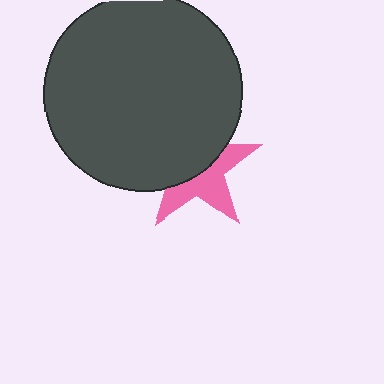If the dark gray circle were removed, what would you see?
You would see the complete pink star.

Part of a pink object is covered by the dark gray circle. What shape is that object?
It is a star.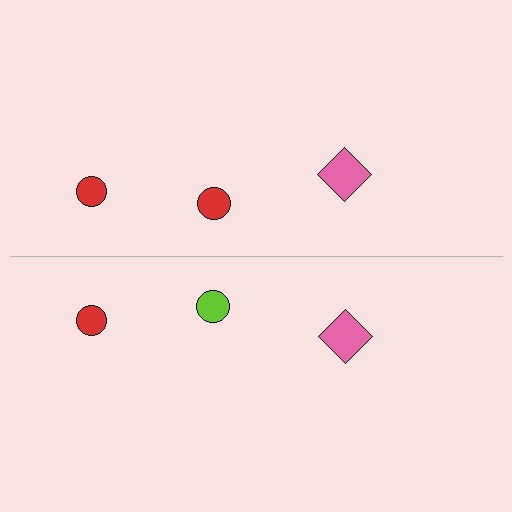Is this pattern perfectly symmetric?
No, the pattern is not perfectly symmetric. The lime circle on the bottom side breaks the symmetry — its mirror counterpart is red.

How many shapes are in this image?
There are 6 shapes in this image.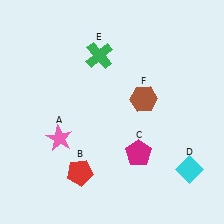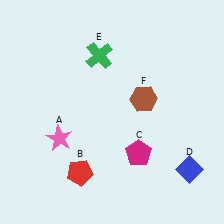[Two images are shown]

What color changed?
The diamond (D) changed from cyan in Image 1 to blue in Image 2.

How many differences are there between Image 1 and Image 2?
There is 1 difference between the two images.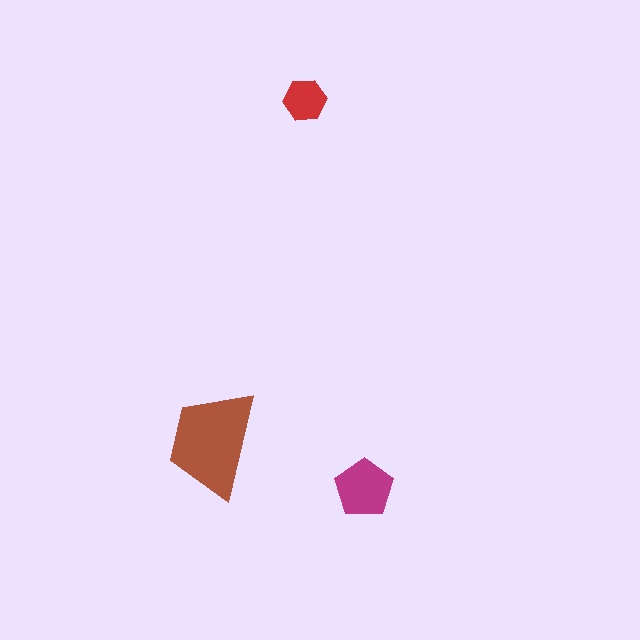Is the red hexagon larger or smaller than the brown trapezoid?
Smaller.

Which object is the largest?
The brown trapezoid.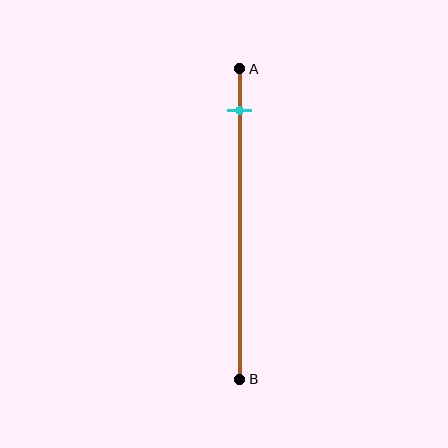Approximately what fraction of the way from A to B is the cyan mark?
The cyan mark is approximately 15% of the way from A to B.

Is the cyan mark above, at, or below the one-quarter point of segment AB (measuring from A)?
The cyan mark is above the one-quarter point of segment AB.